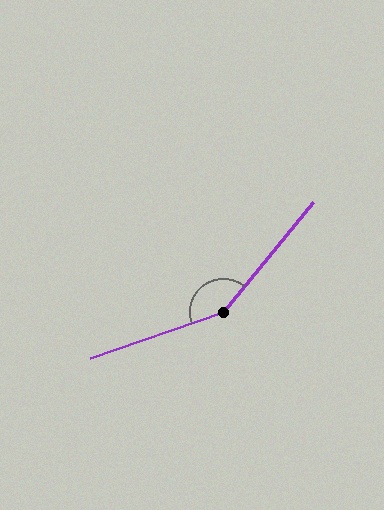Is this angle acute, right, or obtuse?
It is obtuse.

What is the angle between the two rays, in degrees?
Approximately 149 degrees.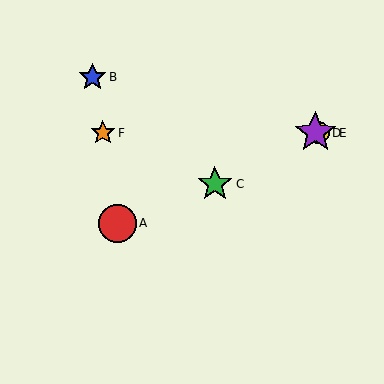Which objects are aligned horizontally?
Objects D, E, F are aligned horizontally.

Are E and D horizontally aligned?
Yes, both are at y≈133.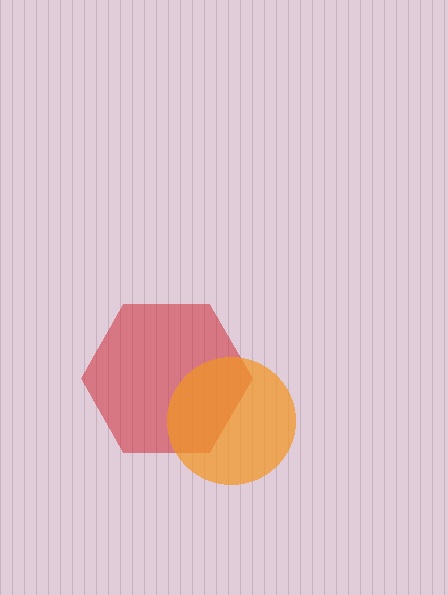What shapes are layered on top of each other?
The layered shapes are: a red hexagon, an orange circle.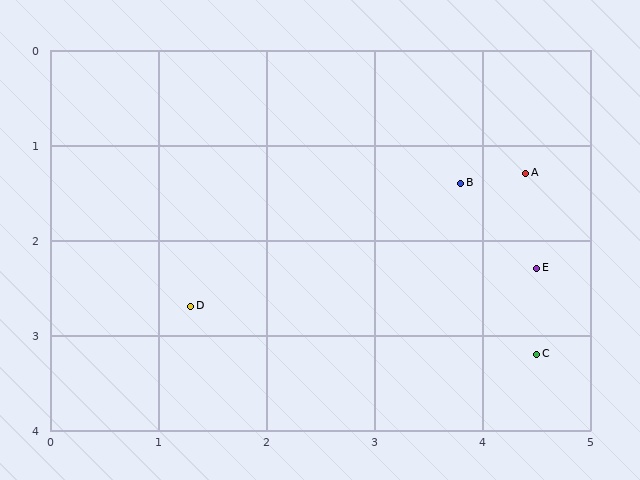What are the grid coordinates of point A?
Point A is at approximately (4.4, 1.3).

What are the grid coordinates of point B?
Point B is at approximately (3.8, 1.4).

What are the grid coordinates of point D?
Point D is at approximately (1.3, 2.7).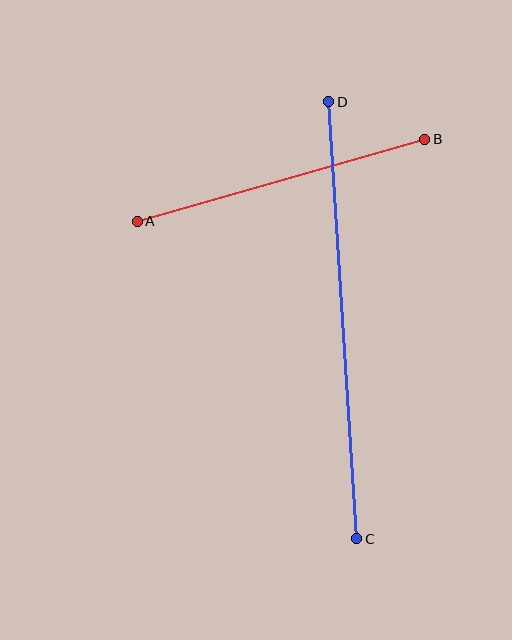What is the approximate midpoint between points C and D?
The midpoint is at approximately (343, 320) pixels.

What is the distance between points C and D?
The distance is approximately 438 pixels.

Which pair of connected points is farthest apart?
Points C and D are farthest apart.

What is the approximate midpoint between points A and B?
The midpoint is at approximately (281, 180) pixels.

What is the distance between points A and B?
The distance is approximately 299 pixels.